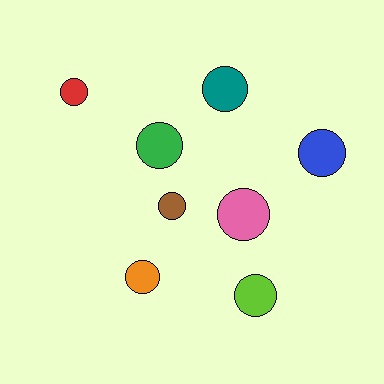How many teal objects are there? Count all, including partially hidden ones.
There is 1 teal object.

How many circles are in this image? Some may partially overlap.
There are 8 circles.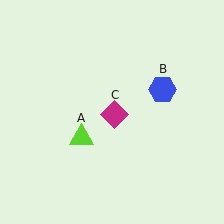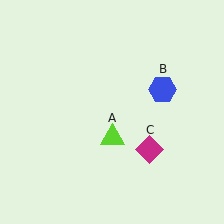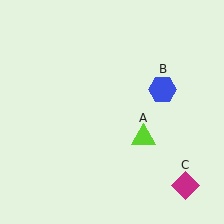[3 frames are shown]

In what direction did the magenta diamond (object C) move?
The magenta diamond (object C) moved down and to the right.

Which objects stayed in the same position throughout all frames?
Blue hexagon (object B) remained stationary.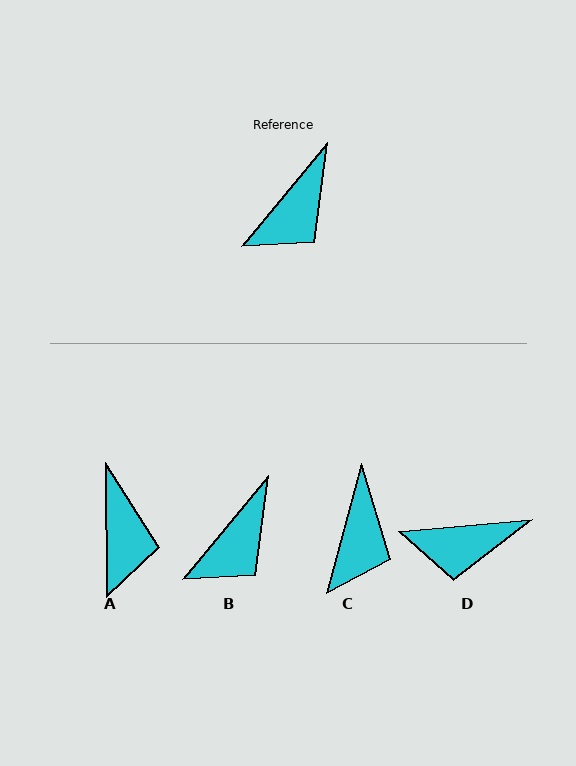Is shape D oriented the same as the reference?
No, it is off by about 45 degrees.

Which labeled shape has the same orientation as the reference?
B.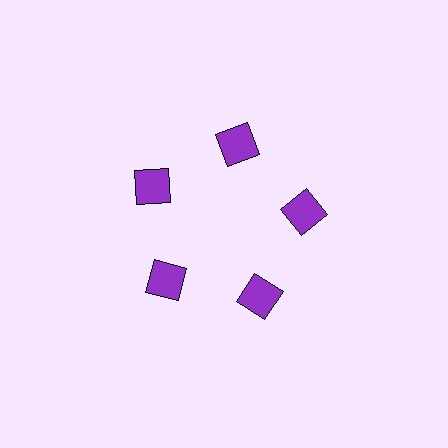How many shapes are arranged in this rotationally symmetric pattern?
There are 5 shapes, arranged in 5 groups of 1.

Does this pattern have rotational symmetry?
Yes, this pattern has 5-fold rotational symmetry. It looks the same after rotating 72 degrees around the center.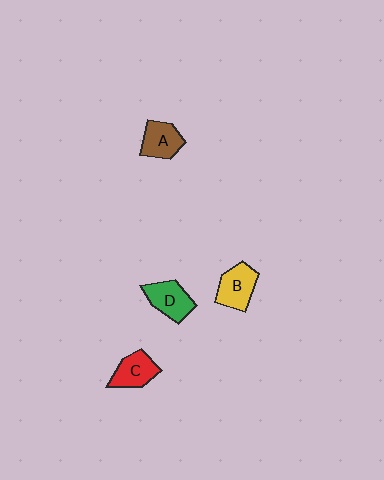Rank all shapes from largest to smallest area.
From largest to smallest: B (yellow), D (green), C (red), A (brown).